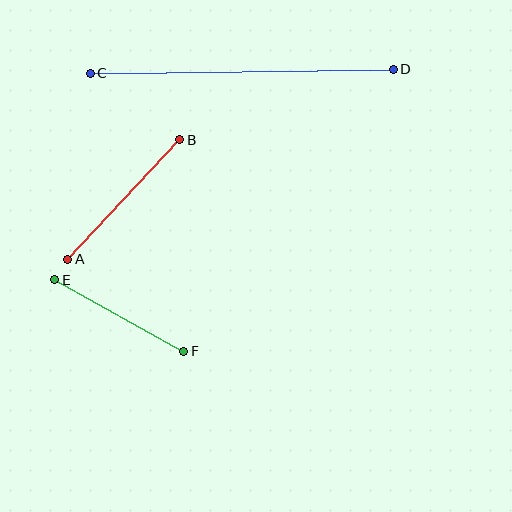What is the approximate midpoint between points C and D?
The midpoint is at approximately (242, 71) pixels.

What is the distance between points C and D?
The distance is approximately 303 pixels.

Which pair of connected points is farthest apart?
Points C and D are farthest apart.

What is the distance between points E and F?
The distance is approximately 148 pixels.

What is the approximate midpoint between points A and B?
The midpoint is at approximately (124, 200) pixels.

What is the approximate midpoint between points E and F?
The midpoint is at approximately (119, 316) pixels.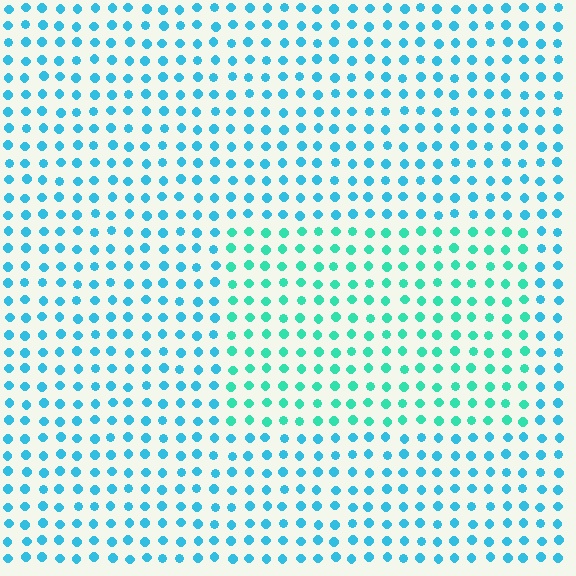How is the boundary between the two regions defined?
The boundary is defined purely by a slight shift in hue (about 30 degrees). Spacing, size, and orientation are identical on both sides.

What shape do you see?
I see a rectangle.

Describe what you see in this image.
The image is filled with small cyan elements in a uniform arrangement. A rectangle-shaped region is visible where the elements are tinted to a slightly different hue, forming a subtle color boundary.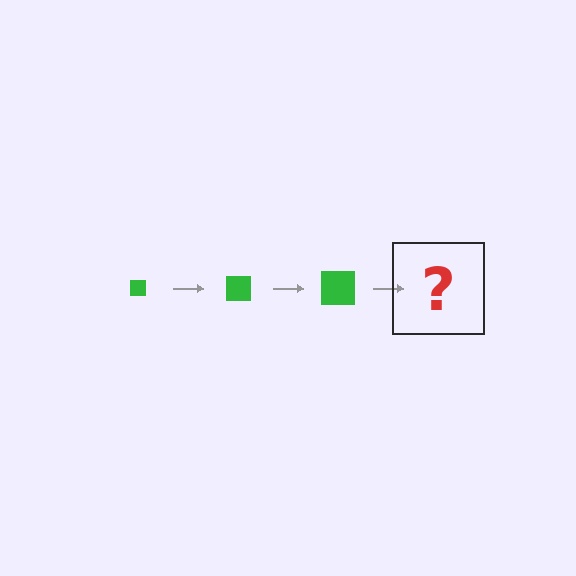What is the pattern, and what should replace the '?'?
The pattern is that the square gets progressively larger each step. The '?' should be a green square, larger than the previous one.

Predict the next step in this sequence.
The next step is a green square, larger than the previous one.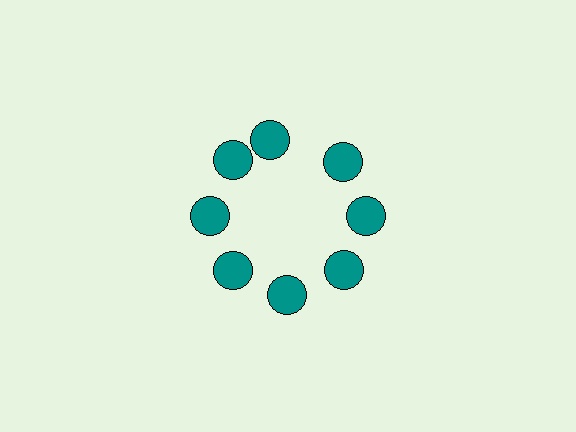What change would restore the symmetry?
The symmetry would be restored by rotating it back into even spacing with its neighbors so that all 8 circles sit at equal angles and equal distance from the center.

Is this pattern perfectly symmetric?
No. The 8 teal circles are arranged in a ring, but one element near the 12 o'clock position is rotated out of alignment along the ring, breaking the 8-fold rotational symmetry.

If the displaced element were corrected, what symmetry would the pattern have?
It would have 8-fold rotational symmetry — the pattern would map onto itself every 45 degrees.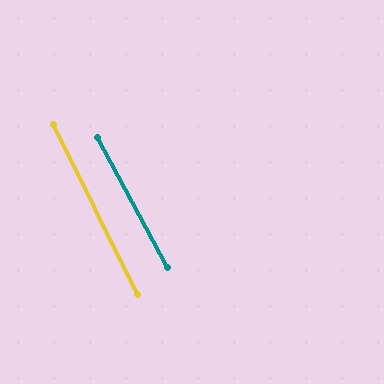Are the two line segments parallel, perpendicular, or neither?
Parallel — their directions differ by only 1.7°.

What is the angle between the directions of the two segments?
Approximately 2 degrees.